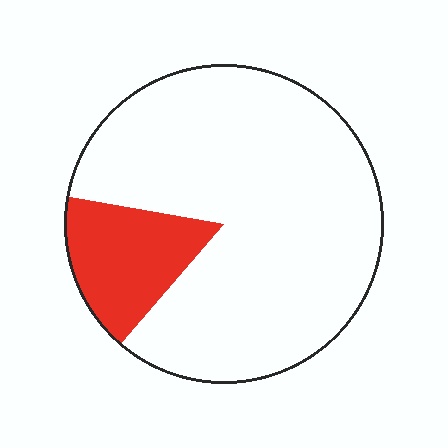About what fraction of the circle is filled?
About one sixth (1/6).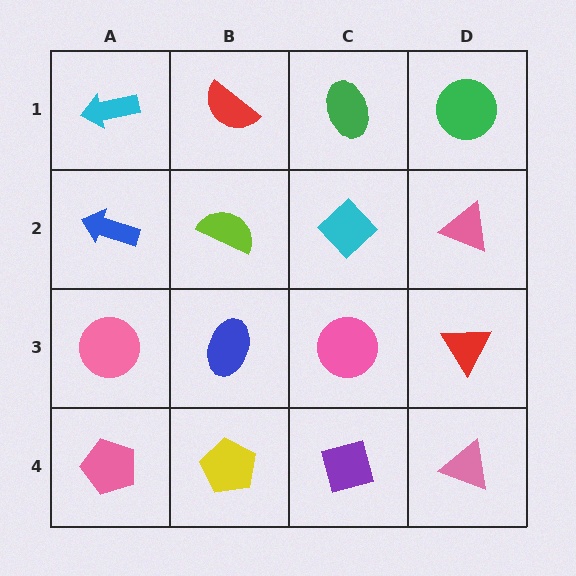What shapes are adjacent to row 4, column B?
A blue ellipse (row 3, column B), a pink pentagon (row 4, column A), a purple square (row 4, column C).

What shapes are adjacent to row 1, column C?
A cyan diamond (row 2, column C), a red semicircle (row 1, column B), a green circle (row 1, column D).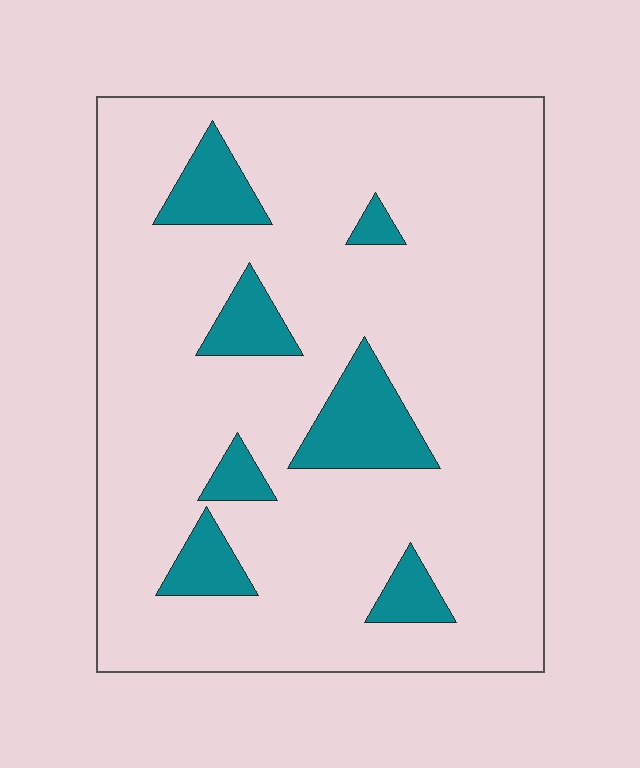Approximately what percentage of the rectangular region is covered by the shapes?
Approximately 15%.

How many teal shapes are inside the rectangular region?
7.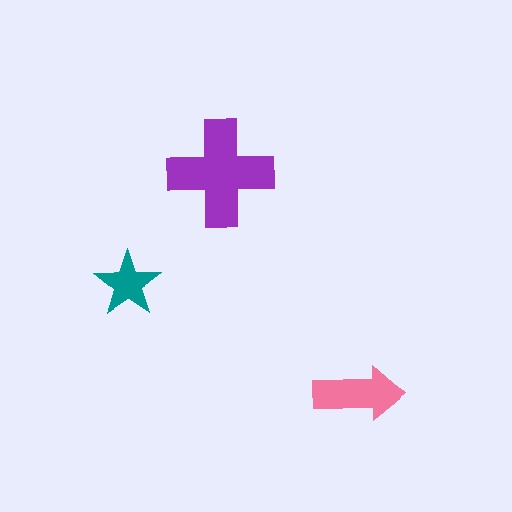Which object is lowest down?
The pink arrow is bottommost.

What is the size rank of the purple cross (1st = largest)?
1st.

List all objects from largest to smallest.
The purple cross, the pink arrow, the teal star.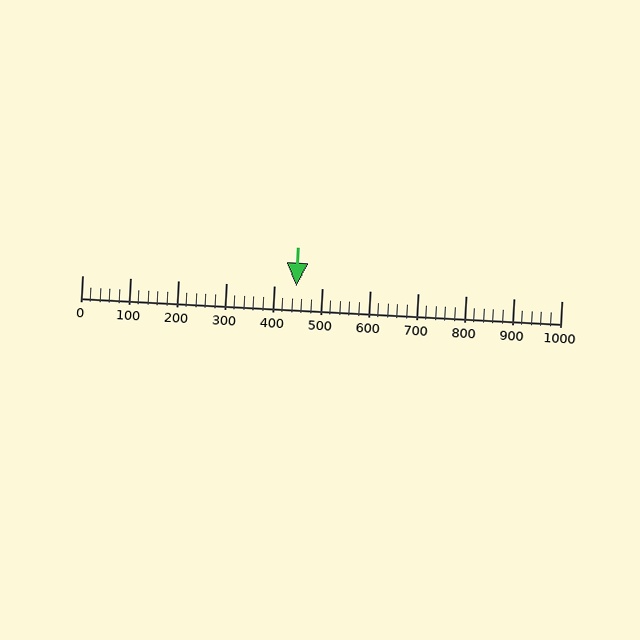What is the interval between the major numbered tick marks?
The major tick marks are spaced 100 units apart.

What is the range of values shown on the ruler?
The ruler shows values from 0 to 1000.